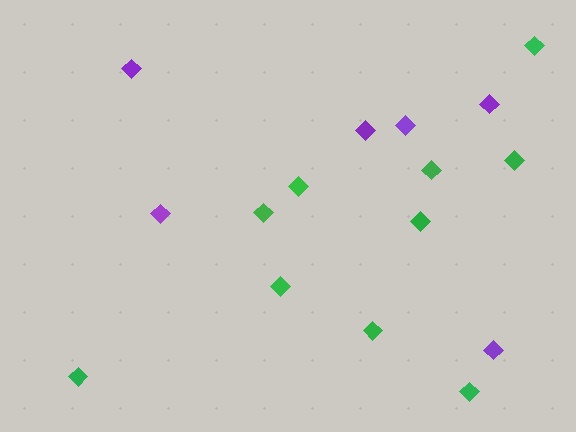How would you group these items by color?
There are 2 groups: one group of green diamonds (10) and one group of purple diamonds (6).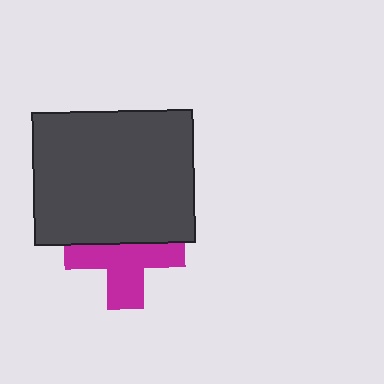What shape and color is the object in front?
The object in front is a dark gray rectangle.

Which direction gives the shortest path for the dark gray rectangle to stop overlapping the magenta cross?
Moving up gives the shortest separation.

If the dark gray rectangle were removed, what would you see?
You would see the complete magenta cross.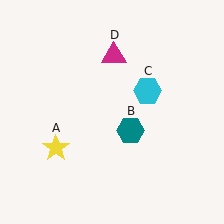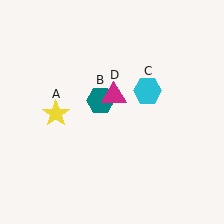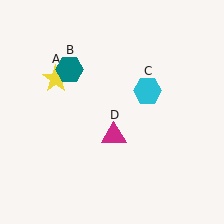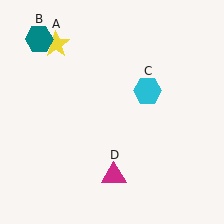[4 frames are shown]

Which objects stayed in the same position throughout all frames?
Cyan hexagon (object C) remained stationary.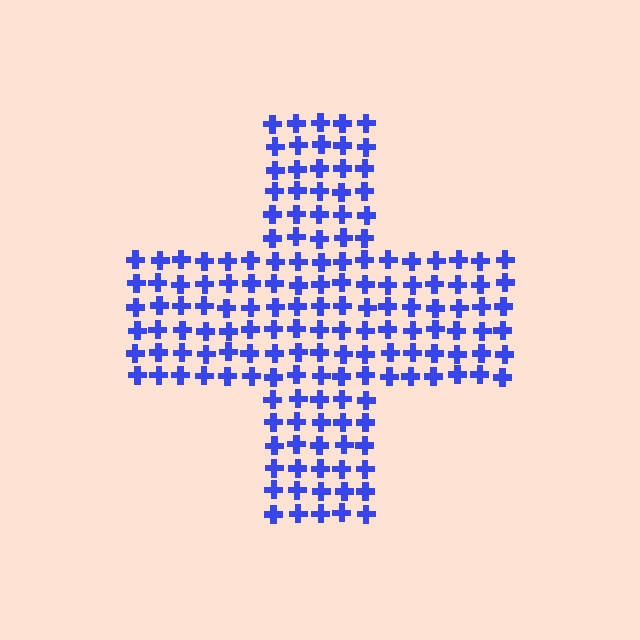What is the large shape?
The large shape is a cross.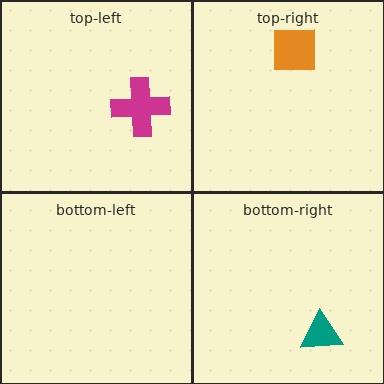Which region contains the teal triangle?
The bottom-right region.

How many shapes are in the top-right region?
1.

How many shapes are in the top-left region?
1.